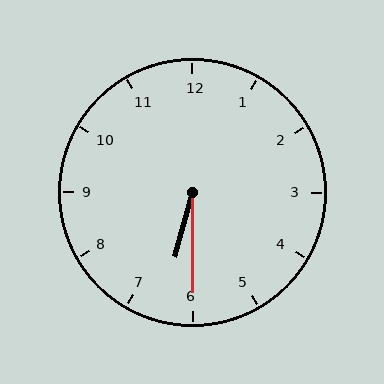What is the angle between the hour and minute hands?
Approximately 15 degrees.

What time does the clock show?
6:30.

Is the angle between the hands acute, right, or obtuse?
It is acute.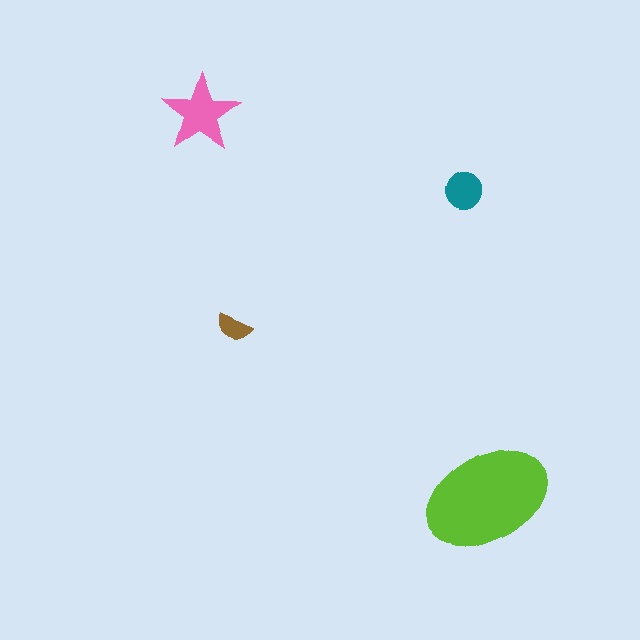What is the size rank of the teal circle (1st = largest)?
3rd.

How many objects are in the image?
There are 4 objects in the image.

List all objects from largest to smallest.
The lime ellipse, the pink star, the teal circle, the brown semicircle.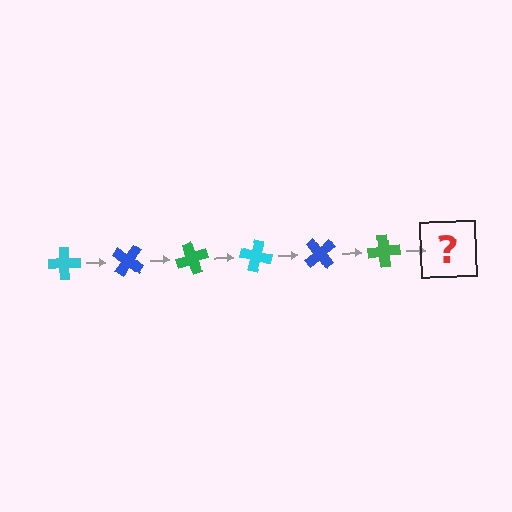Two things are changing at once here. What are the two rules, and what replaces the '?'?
The two rules are that it rotates 35 degrees each step and the color cycles through cyan, blue, and green. The '?' should be a cyan cross, rotated 210 degrees from the start.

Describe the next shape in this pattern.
It should be a cyan cross, rotated 210 degrees from the start.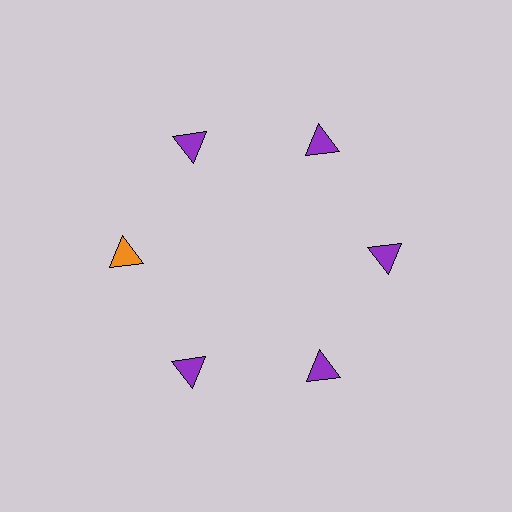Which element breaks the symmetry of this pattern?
The orange triangle at roughly the 9 o'clock position breaks the symmetry. All other shapes are purple triangles.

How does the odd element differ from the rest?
It has a different color: orange instead of purple.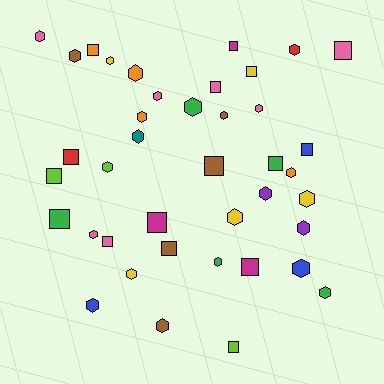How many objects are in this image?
There are 40 objects.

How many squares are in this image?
There are 16 squares.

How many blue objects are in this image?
There are 3 blue objects.